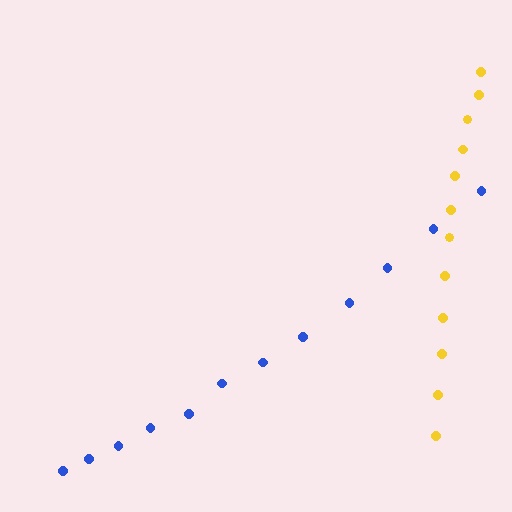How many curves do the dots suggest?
There are 2 distinct paths.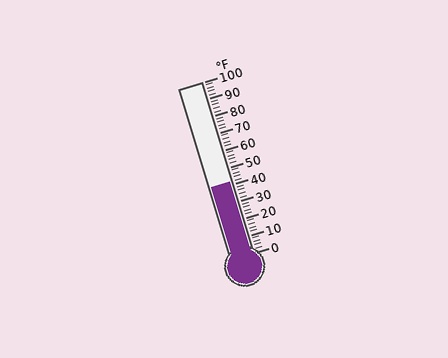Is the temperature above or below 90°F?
The temperature is below 90°F.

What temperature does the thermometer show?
The thermometer shows approximately 42°F.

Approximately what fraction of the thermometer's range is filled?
The thermometer is filled to approximately 40% of its range.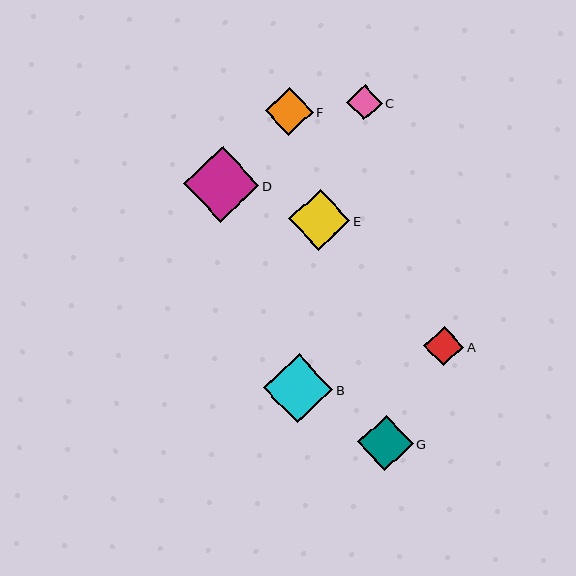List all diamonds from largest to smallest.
From largest to smallest: D, B, E, G, F, A, C.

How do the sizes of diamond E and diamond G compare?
Diamond E and diamond G are approximately the same size.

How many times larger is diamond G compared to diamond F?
Diamond G is approximately 1.2 times the size of diamond F.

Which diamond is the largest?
Diamond D is the largest with a size of approximately 76 pixels.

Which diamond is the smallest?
Diamond C is the smallest with a size of approximately 35 pixels.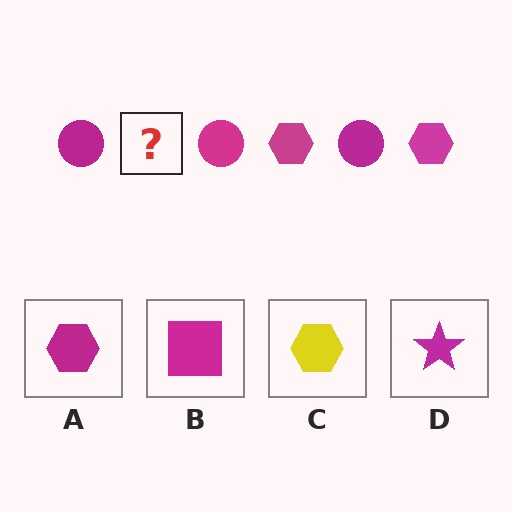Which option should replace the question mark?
Option A.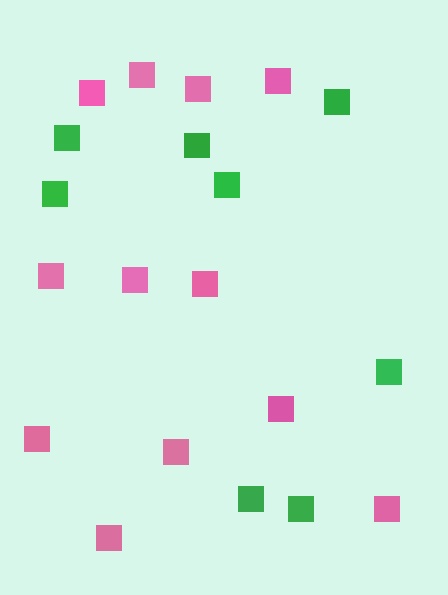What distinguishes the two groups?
There are 2 groups: one group of pink squares (12) and one group of green squares (8).